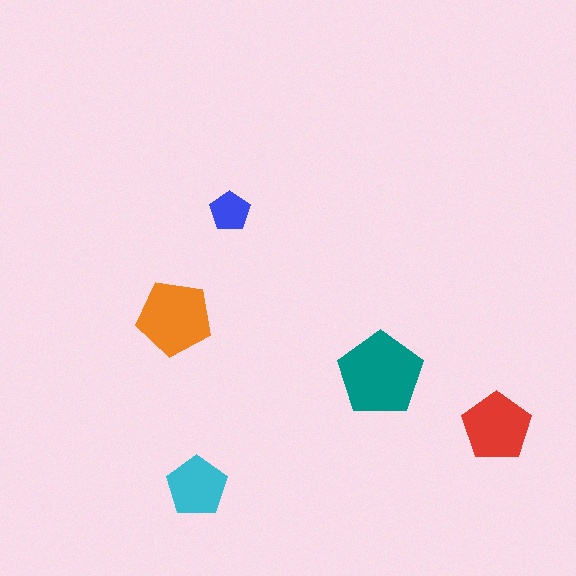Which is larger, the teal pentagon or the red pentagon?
The teal one.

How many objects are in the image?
There are 5 objects in the image.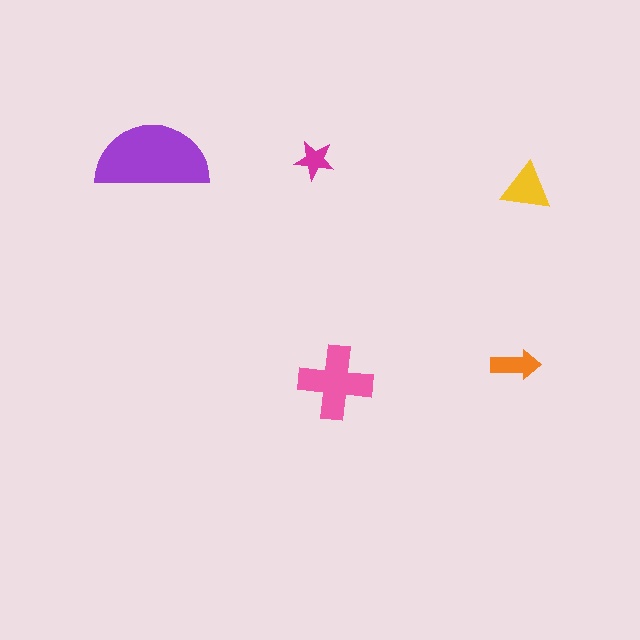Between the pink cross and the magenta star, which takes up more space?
The pink cross.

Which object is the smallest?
The magenta star.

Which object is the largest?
The purple semicircle.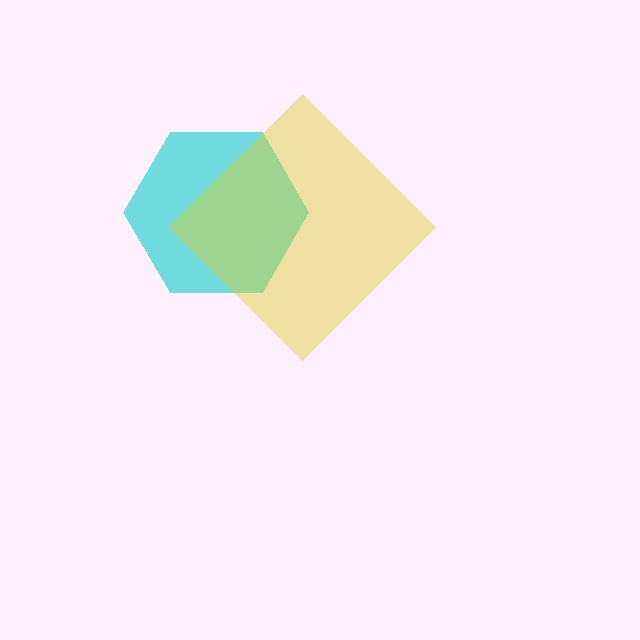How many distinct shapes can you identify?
There are 2 distinct shapes: a cyan hexagon, a yellow diamond.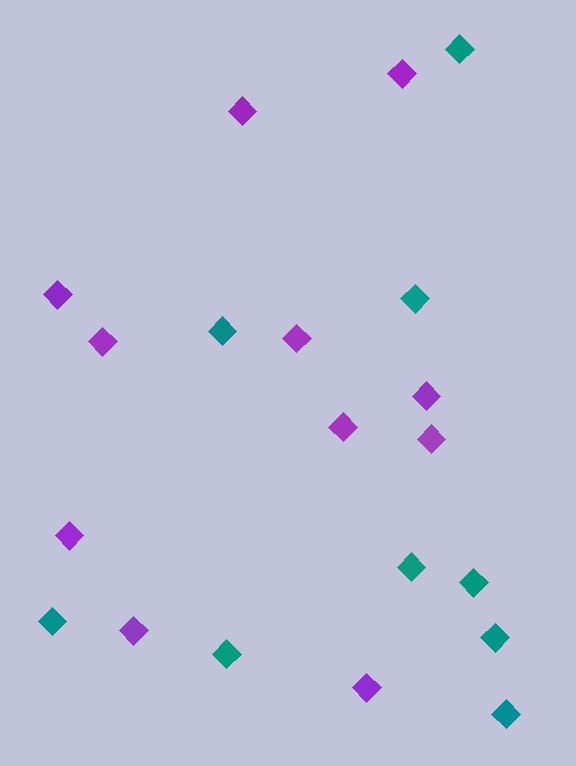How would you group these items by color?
There are 2 groups: one group of teal diamonds (9) and one group of purple diamonds (11).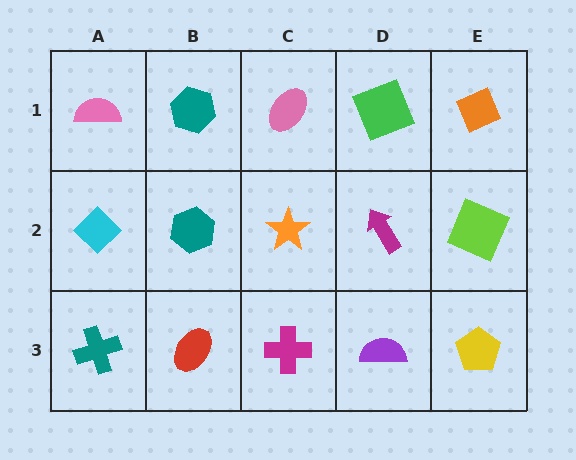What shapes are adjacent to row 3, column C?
An orange star (row 2, column C), a red ellipse (row 3, column B), a purple semicircle (row 3, column D).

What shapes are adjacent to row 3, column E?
A lime square (row 2, column E), a purple semicircle (row 3, column D).